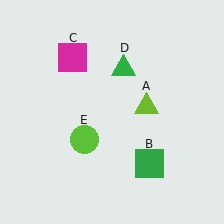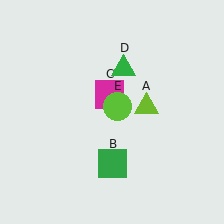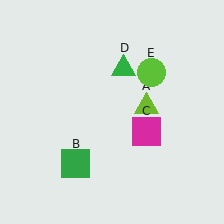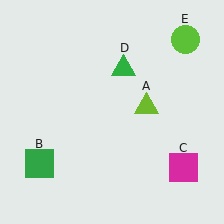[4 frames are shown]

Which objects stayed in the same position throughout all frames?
Lime triangle (object A) and green triangle (object D) remained stationary.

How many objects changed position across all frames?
3 objects changed position: green square (object B), magenta square (object C), lime circle (object E).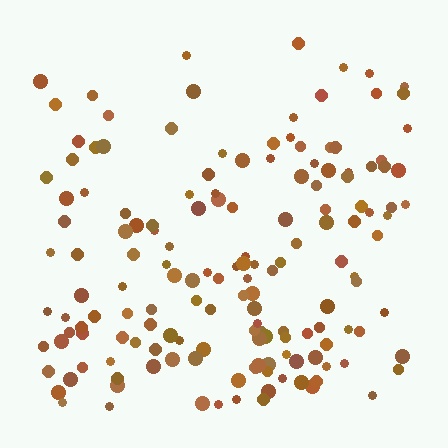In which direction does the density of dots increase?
From top to bottom, with the bottom side densest.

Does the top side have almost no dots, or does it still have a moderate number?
Still a moderate number, just noticeably fewer than the bottom.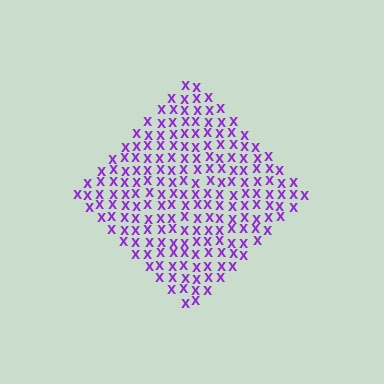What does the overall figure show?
The overall figure shows a diamond.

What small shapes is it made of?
It is made of small letter X's.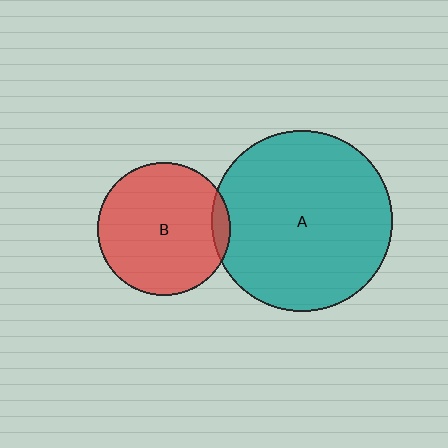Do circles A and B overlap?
Yes.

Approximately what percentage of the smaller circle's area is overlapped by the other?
Approximately 5%.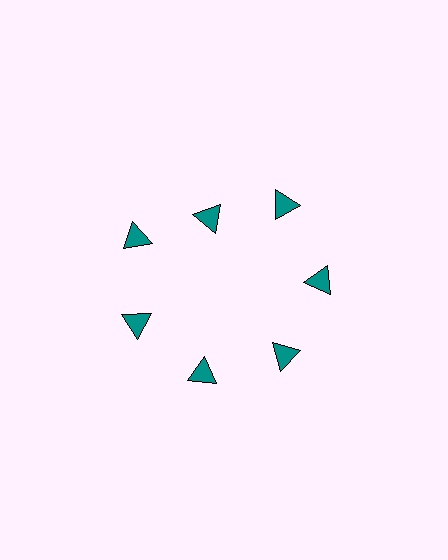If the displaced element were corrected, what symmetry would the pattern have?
It would have 7-fold rotational symmetry — the pattern would map onto itself every 51 degrees.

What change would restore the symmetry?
The symmetry would be restored by moving it outward, back onto the ring so that all 7 triangles sit at equal angles and equal distance from the center.